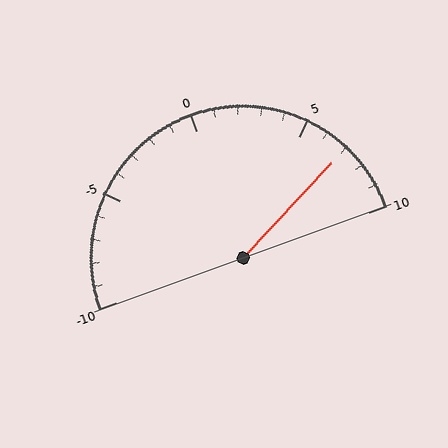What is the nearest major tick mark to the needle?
The nearest major tick mark is 5.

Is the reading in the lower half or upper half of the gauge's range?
The reading is in the upper half of the range (-10 to 10).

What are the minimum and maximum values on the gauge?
The gauge ranges from -10 to 10.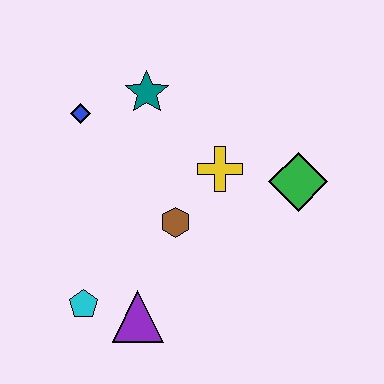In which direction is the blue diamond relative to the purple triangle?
The blue diamond is above the purple triangle.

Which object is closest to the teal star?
The blue diamond is closest to the teal star.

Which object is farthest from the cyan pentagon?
The green diamond is farthest from the cyan pentagon.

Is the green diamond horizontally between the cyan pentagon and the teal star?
No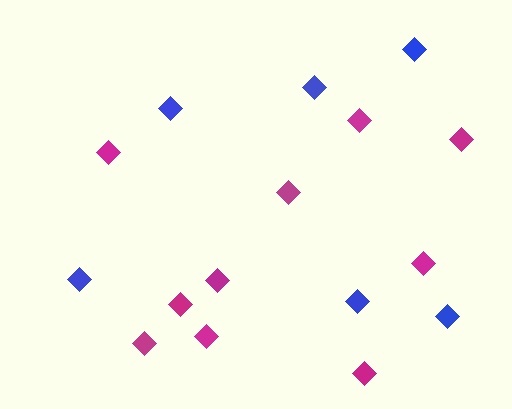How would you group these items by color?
There are 2 groups: one group of magenta diamonds (10) and one group of blue diamonds (6).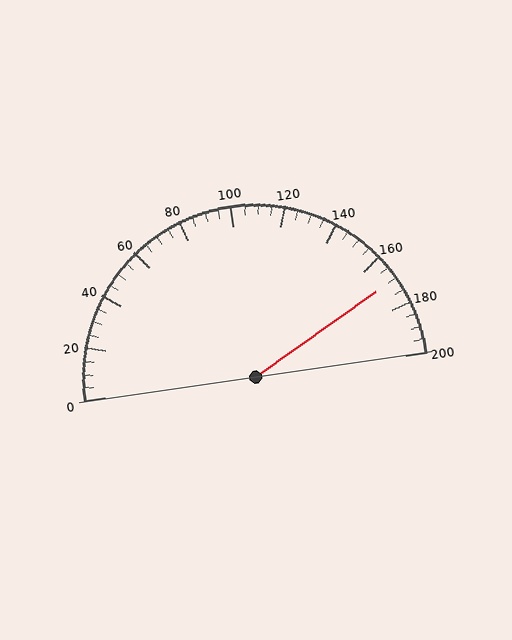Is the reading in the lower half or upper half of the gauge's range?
The reading is in the upper half of the range (0 to 200).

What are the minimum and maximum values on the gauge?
The gauge ranges from 0 to 200.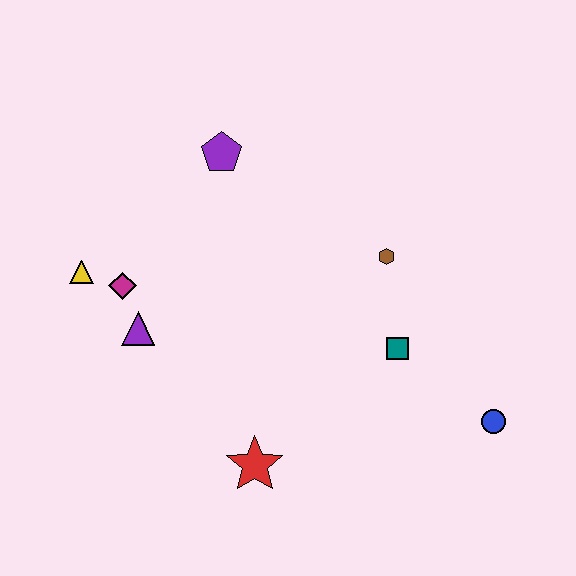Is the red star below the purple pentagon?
Yes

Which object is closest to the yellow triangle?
The magenta diamond is closest to the yellow triangle.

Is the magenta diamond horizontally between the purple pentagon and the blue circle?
No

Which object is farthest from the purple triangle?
The blue circle is farthest from the purple triangle.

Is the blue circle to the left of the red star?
No